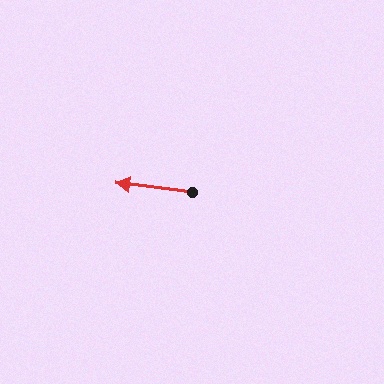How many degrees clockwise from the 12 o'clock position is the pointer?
Approximately 277 degrees.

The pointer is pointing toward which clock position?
Roughly 9 o'clock.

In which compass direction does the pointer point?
West.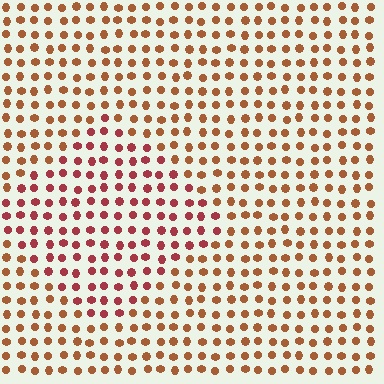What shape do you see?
I see a diamond.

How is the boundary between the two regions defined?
The boundary is defined purely by a slight shift in hue (about 29 degrees). Spacing, size, and orientation are identical on both sides.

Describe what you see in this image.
The image is filled with small brown elements in a uniform arrangement. A diamond-shaped region is visible where the elements are tinted to a slightly different hue, forming a subtle color boundary.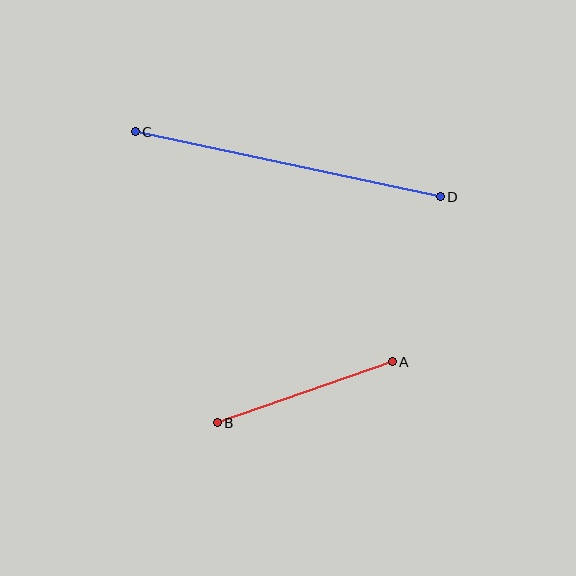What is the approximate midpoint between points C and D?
The midpoint is at approximately (288, 164) pixels.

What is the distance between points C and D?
The distance is approximately 312 pixels.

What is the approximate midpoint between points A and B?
The midpoint is at approximately (305, 392) pixels.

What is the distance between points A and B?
The distance is approximately 185 pixels.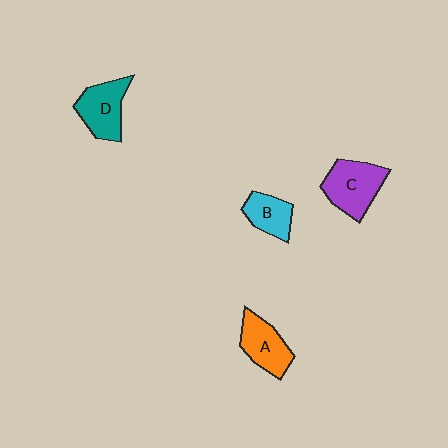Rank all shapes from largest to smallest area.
From largest to smallest: C (purple), D (teal), A (orange), B (cyan).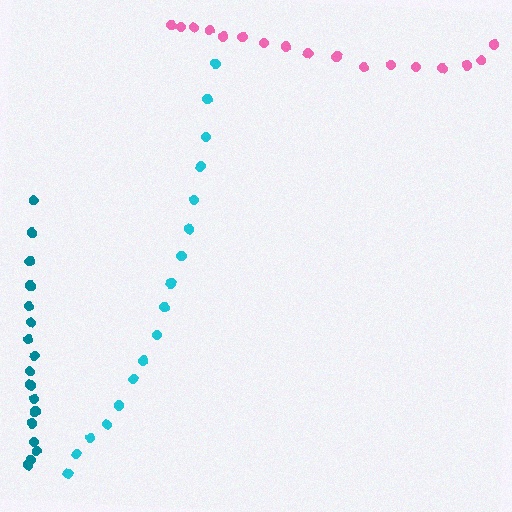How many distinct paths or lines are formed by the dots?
There are 3 distinct paths.